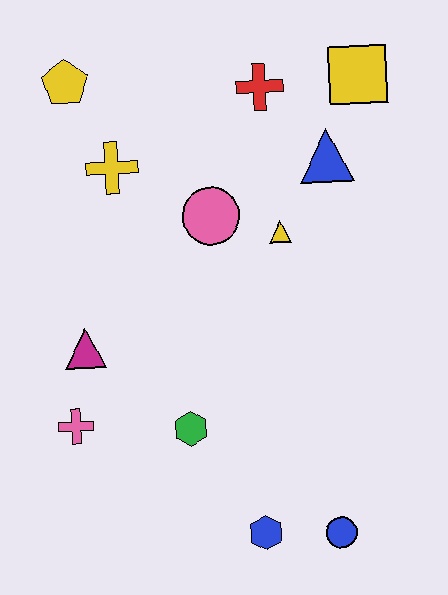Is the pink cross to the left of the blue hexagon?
Yes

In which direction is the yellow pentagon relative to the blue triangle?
The yellow pentagon is to the left of the blue triangle.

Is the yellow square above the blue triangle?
Yes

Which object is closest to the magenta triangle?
The pink cross is closest to the magenta triangle.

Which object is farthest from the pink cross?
The yellow square is farthest from the pink cross.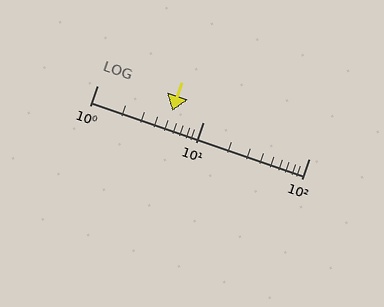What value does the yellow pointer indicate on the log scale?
The pointer indicates approximately 5.1.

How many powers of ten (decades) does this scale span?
The scale spans 2 decades, from 1 to 100.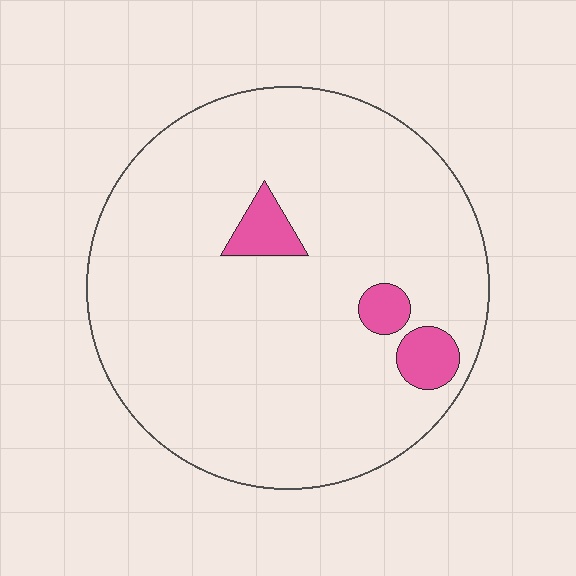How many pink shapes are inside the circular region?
3.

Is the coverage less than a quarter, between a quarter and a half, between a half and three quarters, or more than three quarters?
Less than a quarter.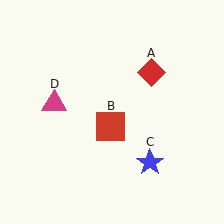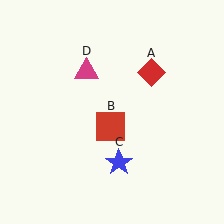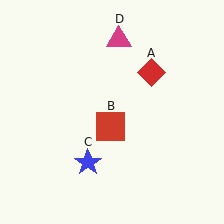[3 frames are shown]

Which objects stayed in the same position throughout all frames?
Red diamond (object A) and red square (object B) remained stationary.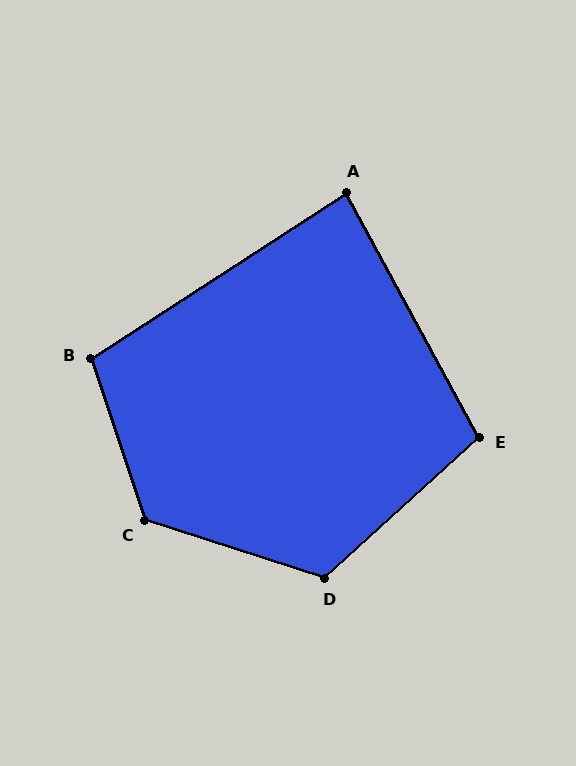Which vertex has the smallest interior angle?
A, at approximately 86 degrees.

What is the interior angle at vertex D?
Approximately 120 degrees (obtuse).